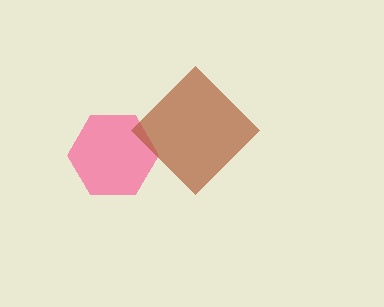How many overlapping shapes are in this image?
There are 2 overlapping shapes in the image.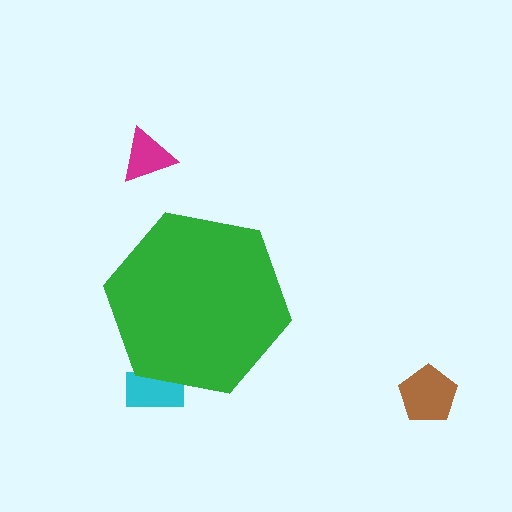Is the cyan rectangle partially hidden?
Yes, the cyan rectangle is partially hidden behind the green hexagon.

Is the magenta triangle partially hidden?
No, the magenta triangle is fully visible.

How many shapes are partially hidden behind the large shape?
1 shape is partially hidden.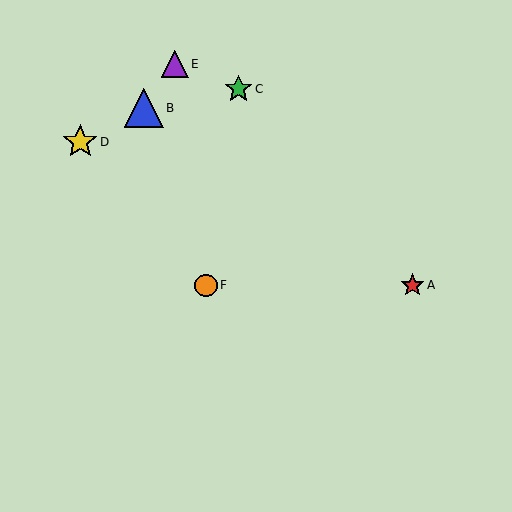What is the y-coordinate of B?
Object B is at y≈108.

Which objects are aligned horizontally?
Objects A, F are aligned horizontally.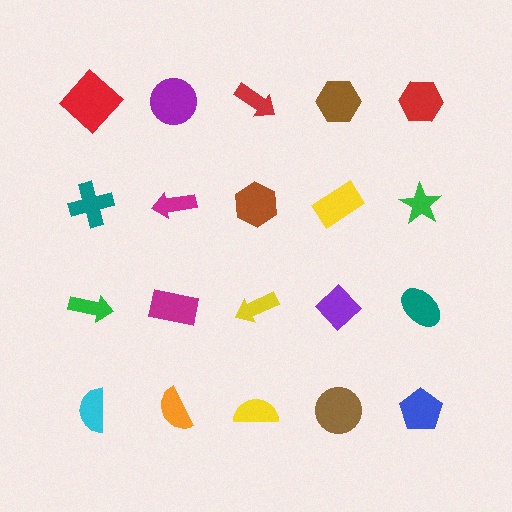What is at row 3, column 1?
A green arrow.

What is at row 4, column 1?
A cyan semicircle.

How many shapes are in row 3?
5 shapes.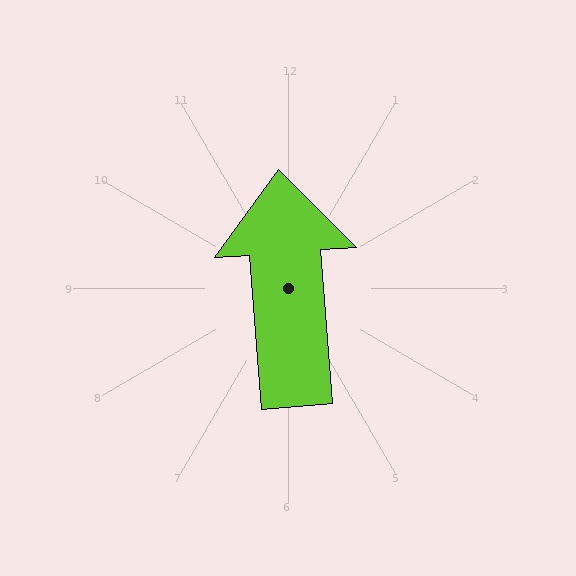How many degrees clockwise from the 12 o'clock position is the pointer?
Approximately 356 degrees.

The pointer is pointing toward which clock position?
Roughly 12 o'clock.